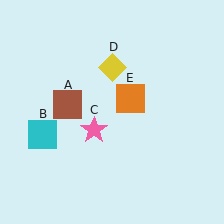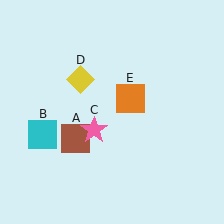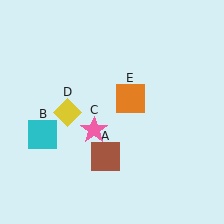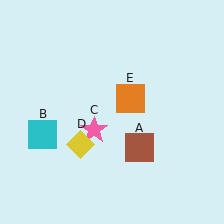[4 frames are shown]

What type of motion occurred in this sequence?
The brown square (object A), yellow diamond (object D) rotated counterclockwise around the center of the scene.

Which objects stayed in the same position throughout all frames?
Cyan square (object B) and pink star (object C) and orange square (object E) remained stationary.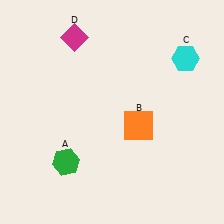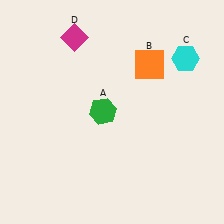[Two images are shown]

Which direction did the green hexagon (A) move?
The green hexagon (A) moved up.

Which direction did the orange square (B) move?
The orange square (B) moved up.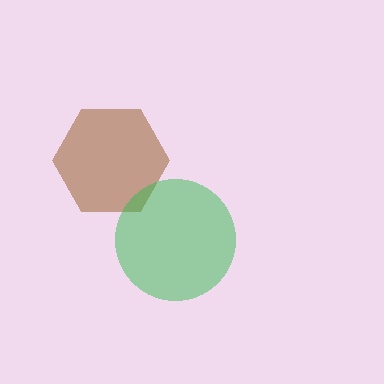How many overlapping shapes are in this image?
There are 2 overlapping shapes in the image.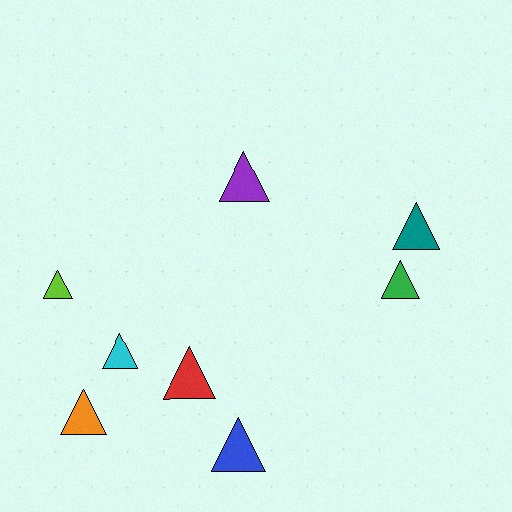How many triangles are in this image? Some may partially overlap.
There are 8 triangles.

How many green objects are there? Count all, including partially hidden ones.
There is 1 green object.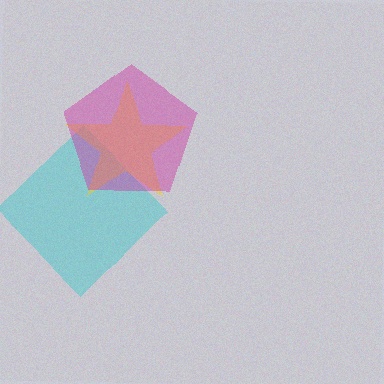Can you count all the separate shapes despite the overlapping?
Yes, there are 3 separate shapes.